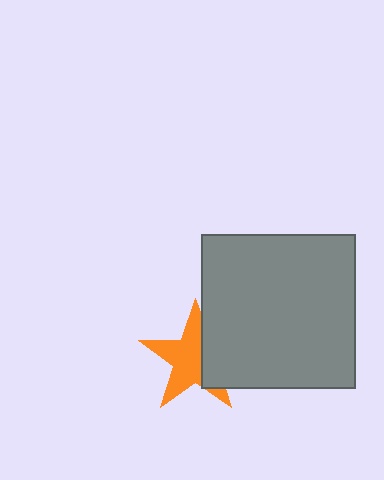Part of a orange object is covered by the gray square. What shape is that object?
It is a star.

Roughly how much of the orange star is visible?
About half of it is visible (roughly 65%).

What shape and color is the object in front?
The object in front is a gray square.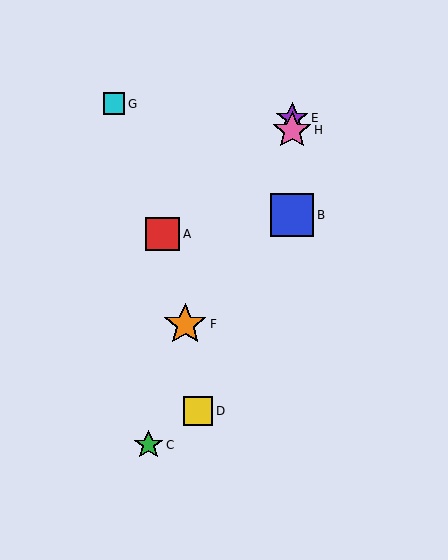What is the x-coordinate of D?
Object D is at x≈198.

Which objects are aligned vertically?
Objects B, E, H are aligned vertically.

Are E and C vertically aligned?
No, E is at x≈292 and C is at x≈148.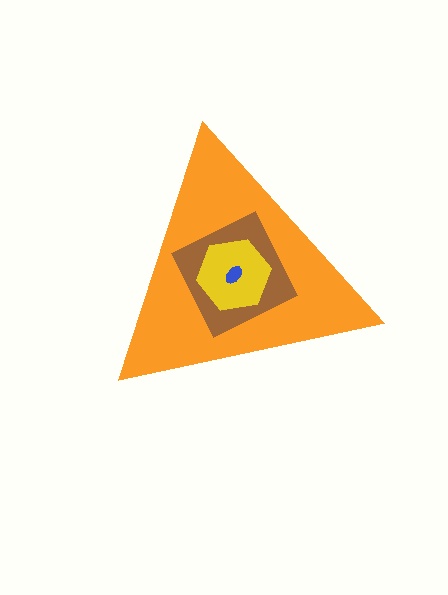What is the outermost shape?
The orange triangle.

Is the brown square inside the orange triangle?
Yes.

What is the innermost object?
The blue ellipse.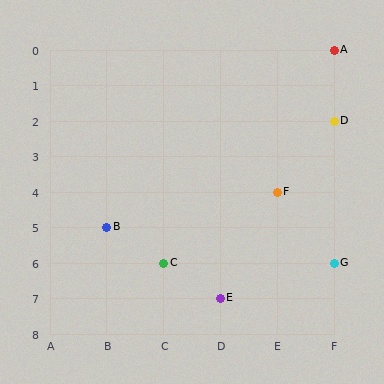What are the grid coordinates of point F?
Point F is at grid coordinates (E, 4).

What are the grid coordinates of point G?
Point G is at grid coordinates (F, 6).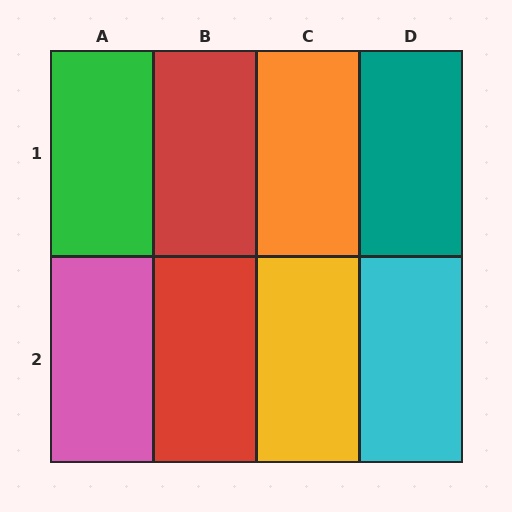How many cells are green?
1 cell is green.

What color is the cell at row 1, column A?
Green.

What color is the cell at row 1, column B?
Red.